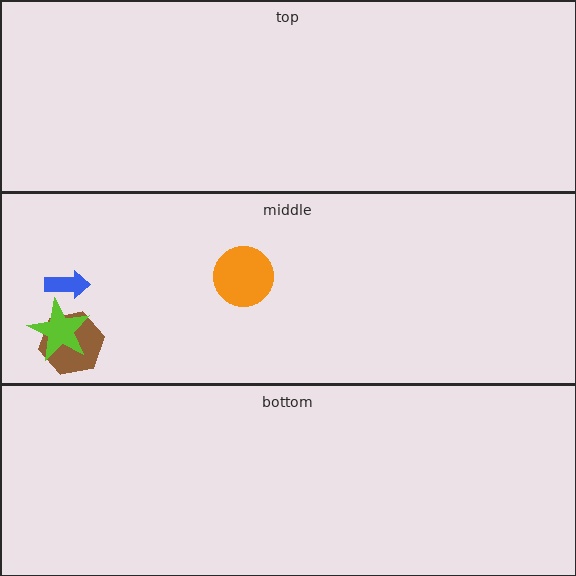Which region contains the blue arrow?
The middle region.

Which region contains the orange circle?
The middle region.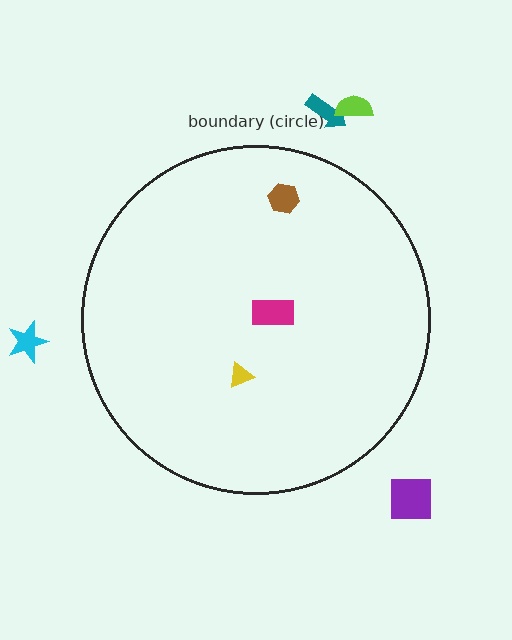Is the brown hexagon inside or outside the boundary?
Inside.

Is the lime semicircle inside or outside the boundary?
Outside.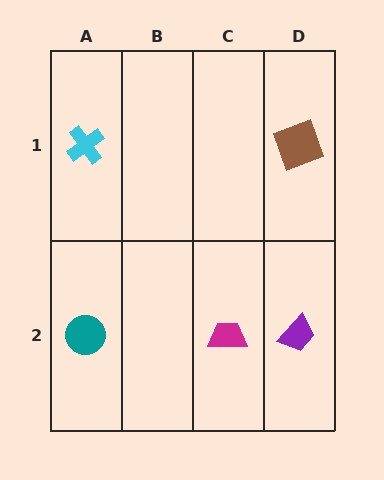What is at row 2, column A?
A teal circle.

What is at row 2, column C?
A magenta trapezoid.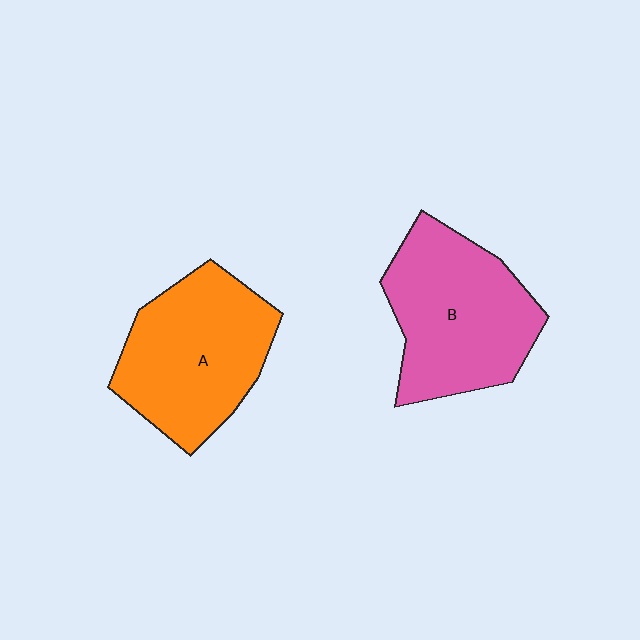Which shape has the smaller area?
Shape A (orange).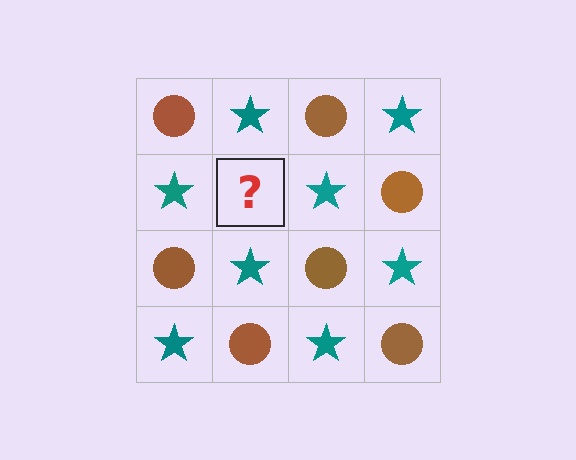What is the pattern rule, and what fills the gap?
The rule is that it alternates brown circle and teal star in a checkerboard pattern. The gap should be filled with a brown circle.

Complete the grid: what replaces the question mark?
The question mark should be replaced with a brown circle.